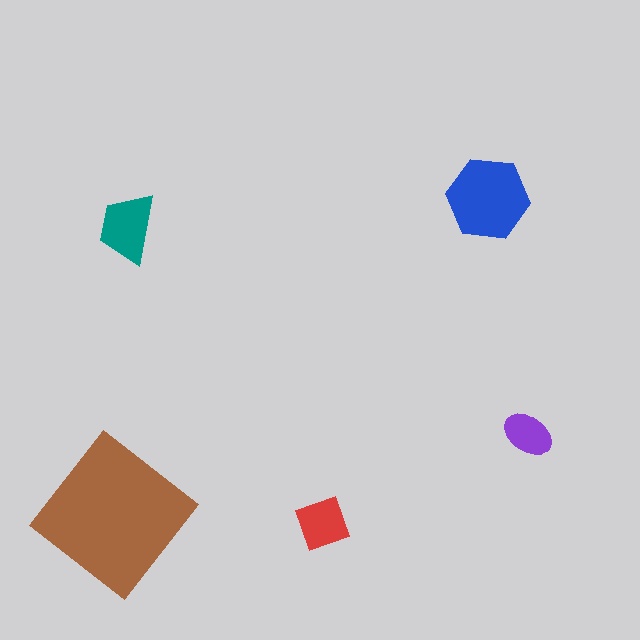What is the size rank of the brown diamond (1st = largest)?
1st.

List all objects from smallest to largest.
The purple ellipse, the red diamond, the teal trapezoid, the blue hexagon, the brown diamond.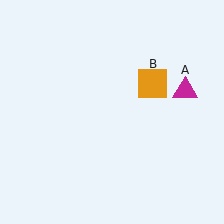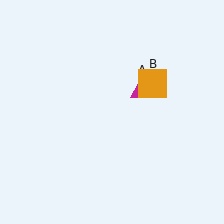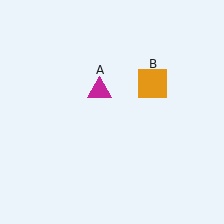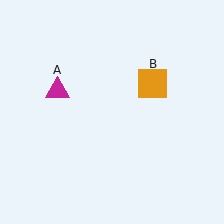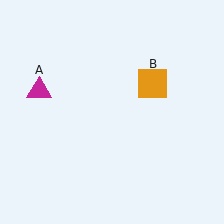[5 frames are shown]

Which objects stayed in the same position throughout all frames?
Orange square (object B) remained stationary.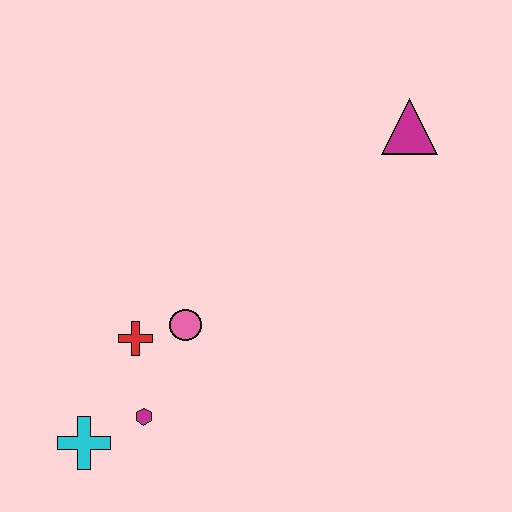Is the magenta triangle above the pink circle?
Yes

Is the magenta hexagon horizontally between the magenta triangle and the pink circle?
No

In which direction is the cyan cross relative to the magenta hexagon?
The cyan cross is to the left of the magenta hexagon.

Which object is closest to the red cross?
The pink circle is closest to the red cross.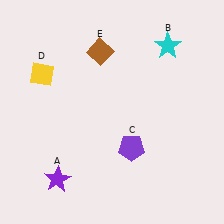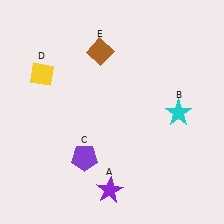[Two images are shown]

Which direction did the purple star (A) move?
The purple star (A) moved right.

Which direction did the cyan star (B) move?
The cyan star (B) moved down.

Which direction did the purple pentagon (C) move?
The purple pentagon (C) moved left.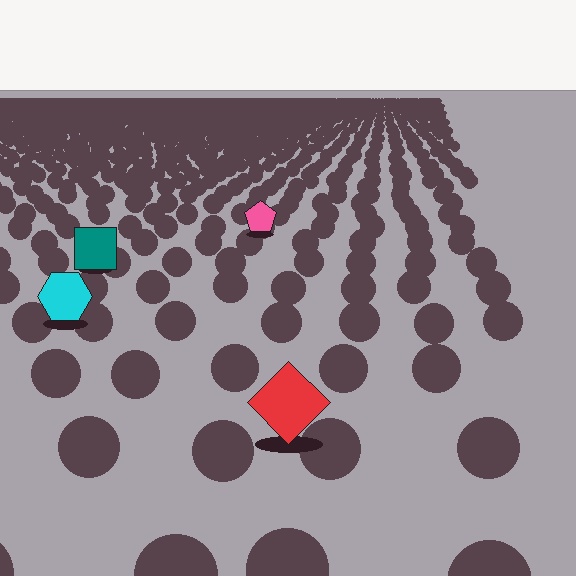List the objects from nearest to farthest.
From nearest to farthest: the red diamond, the cyan hexagon, the teal square, the pink pentagon.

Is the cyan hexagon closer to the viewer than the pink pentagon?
Yes. The cyan hexagon is closer — you can tell from the texture gradient: the ground texture is coarser near it.